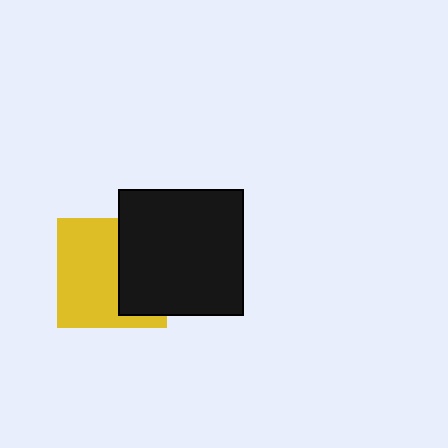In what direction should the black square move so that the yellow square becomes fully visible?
The black square should move right. That is the shortest direction to clear the overlap and leave the yellow square fully visible.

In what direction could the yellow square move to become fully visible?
The yellow square could move left. That would shift it out from behind the black square entirely.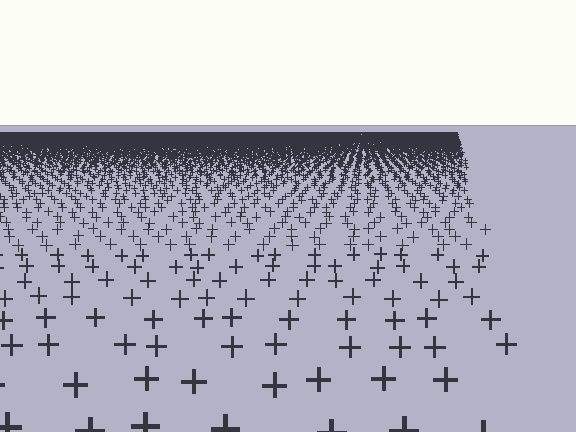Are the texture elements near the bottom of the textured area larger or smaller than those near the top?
Larger. Near the bottom, elements are closer to the viewer and appear at a bigger on-screen size.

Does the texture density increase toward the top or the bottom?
Density increases toward the top.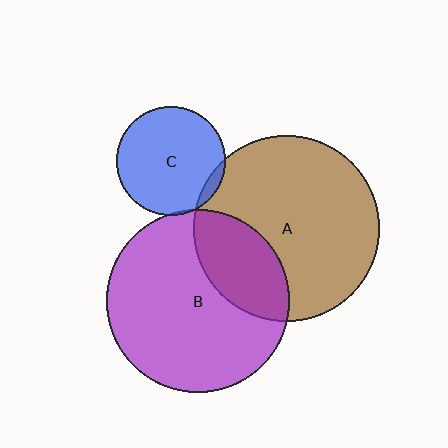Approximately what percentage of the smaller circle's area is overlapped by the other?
Approximately 25%.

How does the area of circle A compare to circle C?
Approximately 2.9 times.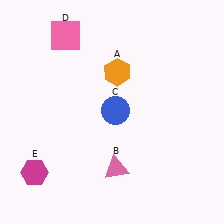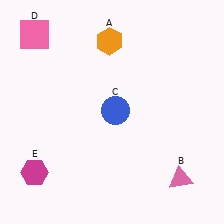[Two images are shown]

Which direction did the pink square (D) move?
The pink square (D) moved left.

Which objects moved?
The objects that moved are: the orange hexagon (A), the pink triangle (B), the pink square (D).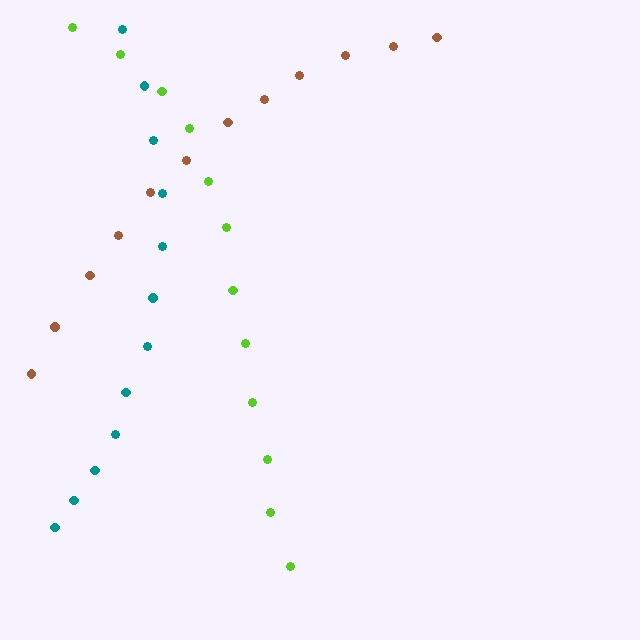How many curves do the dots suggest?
There are 3 distinct paths.